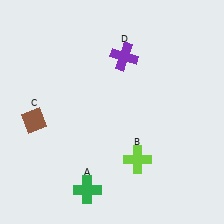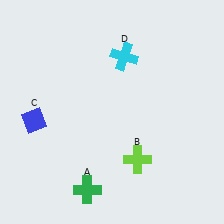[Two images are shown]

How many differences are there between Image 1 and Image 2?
There are 2 differences between the two images.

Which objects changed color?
C changed from brown to blue. D changed from purple to cyan.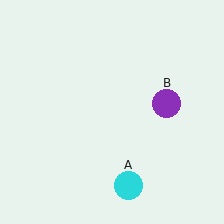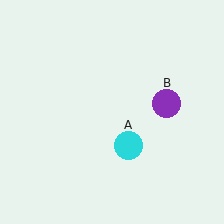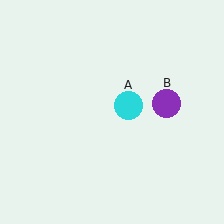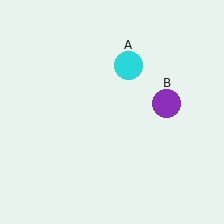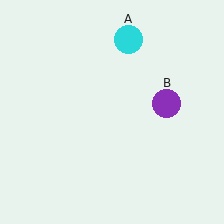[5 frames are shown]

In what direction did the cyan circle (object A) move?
The cyan circle (object A) moved up.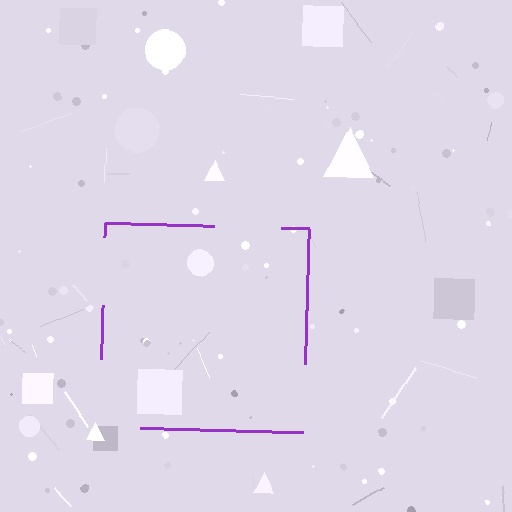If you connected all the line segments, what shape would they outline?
They would outline a square.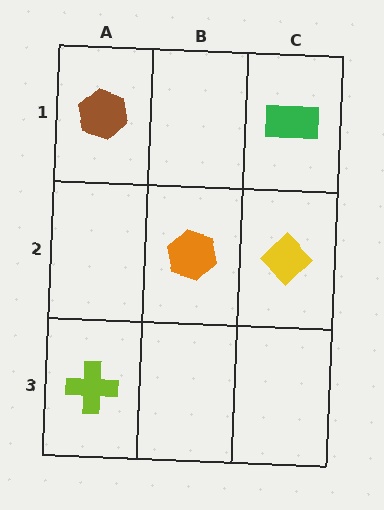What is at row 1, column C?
A green rectangle.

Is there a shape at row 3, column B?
No, that cell is empty.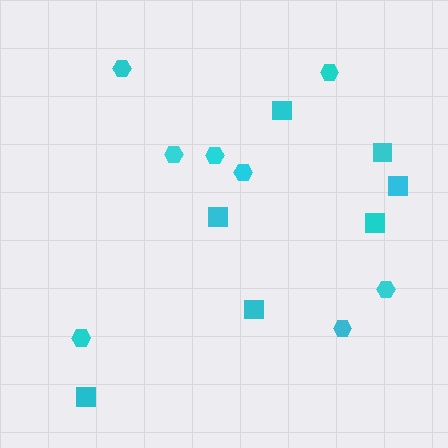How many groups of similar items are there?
There are 2 groups: one group of hexagons (8) and one group of squares (7).